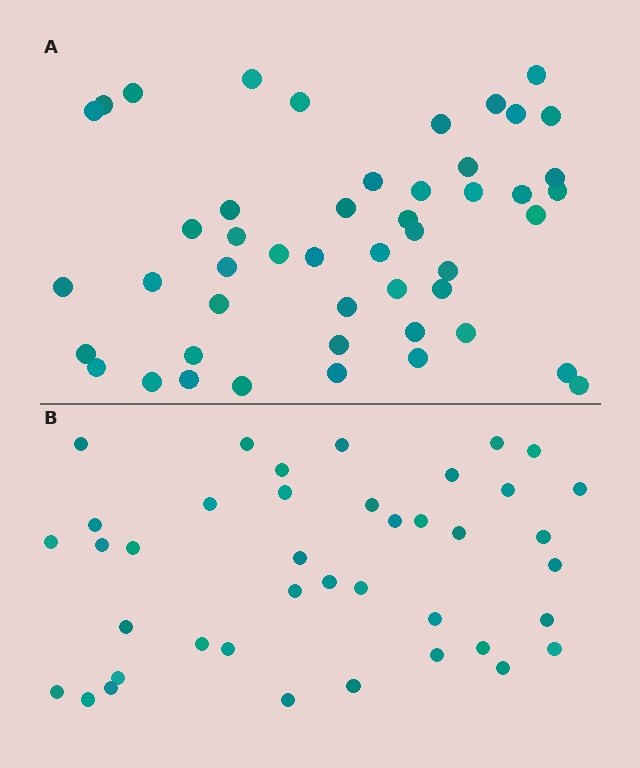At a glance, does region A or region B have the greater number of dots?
Region A (the top region) has more dots.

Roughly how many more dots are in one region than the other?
Region A has roughly 8 or so more dots than region B.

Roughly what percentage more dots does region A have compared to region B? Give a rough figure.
About 20% more.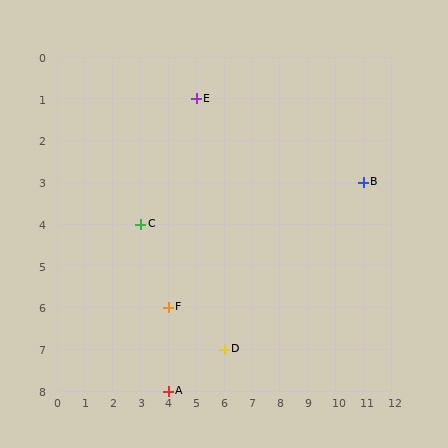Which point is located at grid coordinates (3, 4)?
Point C is at (3, 4).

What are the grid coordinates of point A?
Point A is at grid coordinates (4, 8).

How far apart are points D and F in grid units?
Points D and F are 2 columns and 1 row apart (about 2.2 grid units diagonally).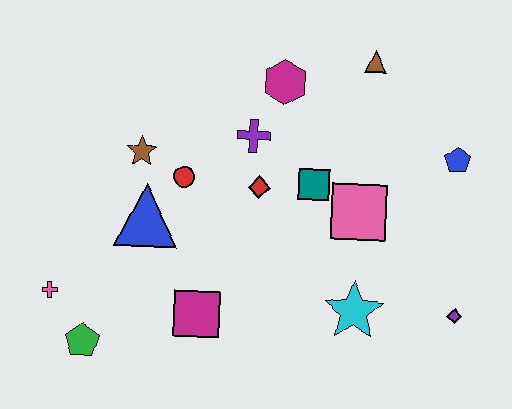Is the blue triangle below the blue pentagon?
Yes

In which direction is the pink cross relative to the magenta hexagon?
The pink cross is to the left of the magenta hexagon.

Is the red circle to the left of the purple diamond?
Yes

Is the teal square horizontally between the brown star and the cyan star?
Yes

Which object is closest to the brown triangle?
The magenta hexagon is closest to the brown triangle.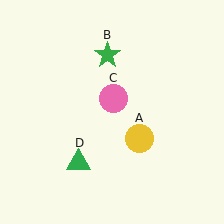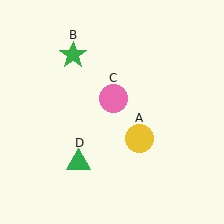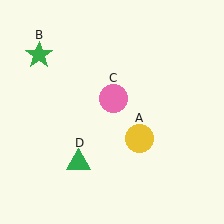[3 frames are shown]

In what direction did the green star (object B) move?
The green star (object B) moved left.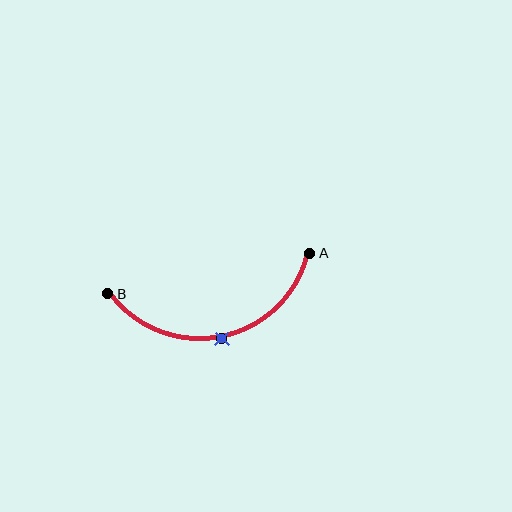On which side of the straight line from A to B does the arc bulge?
The arc bulges below the straight line connecting A and B.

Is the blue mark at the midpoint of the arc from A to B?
Yes. The blue mark lies on the arc at equal arc-length from both A and B — it is the arc midpoint.